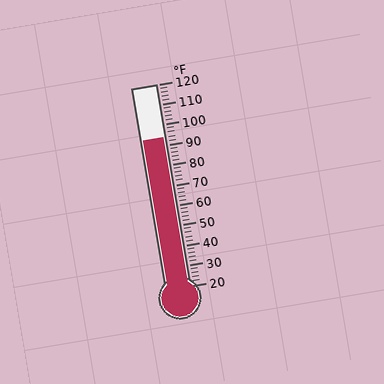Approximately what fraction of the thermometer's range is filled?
The thermometer is filled to approximately 75% of its range.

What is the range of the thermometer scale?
The thermometer scale ranges from 20°F to 120°F.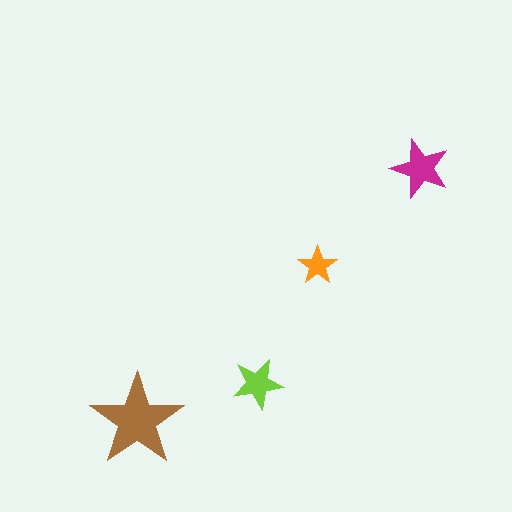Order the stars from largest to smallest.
the brown one, the magenta one, the lime one, the orange one.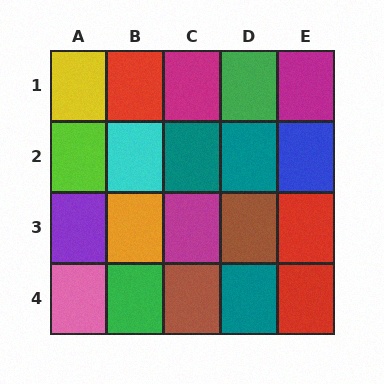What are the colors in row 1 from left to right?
Yellow, red, magenta, green, magenta.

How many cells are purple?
1 cell is purple.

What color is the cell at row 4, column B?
Green.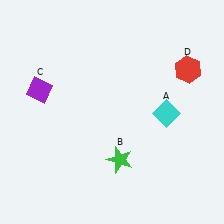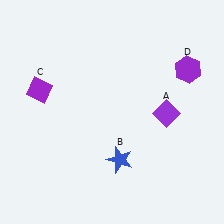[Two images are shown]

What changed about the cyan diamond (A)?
In Image 1, A is cyan. In Image 2, it changed to purple.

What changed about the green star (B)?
In Image 1, B is green. In Image 2, it changed to blue.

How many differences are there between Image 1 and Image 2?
There are 3 differences between the two images.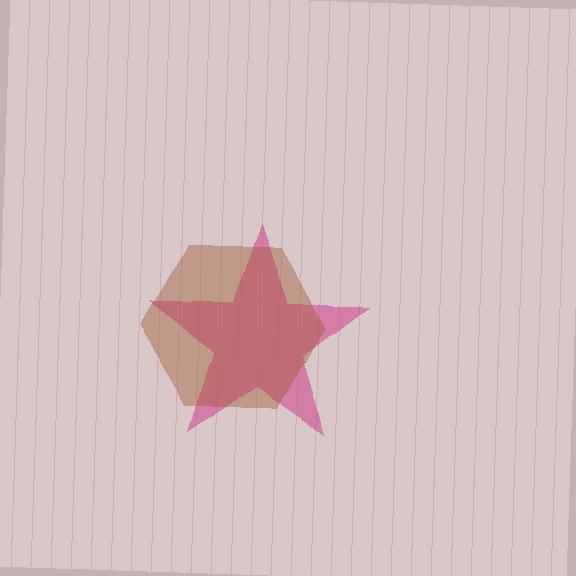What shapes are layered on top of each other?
The layered shapes are: a magenta star, a brown hexagon.